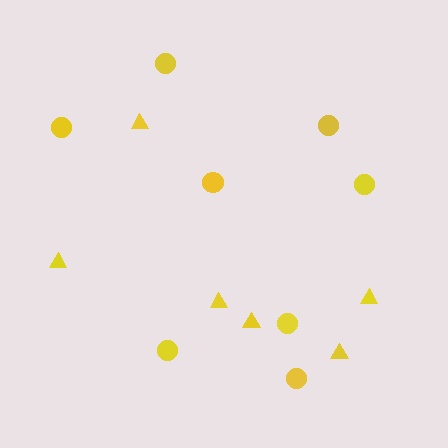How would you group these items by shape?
There are 2 groups: one group of circles (8) and one group of triangles (6).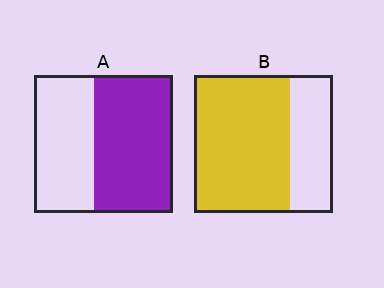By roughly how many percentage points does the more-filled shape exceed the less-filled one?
By roughly 10 percentage points (B over A).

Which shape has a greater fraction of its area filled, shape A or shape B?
Shape B.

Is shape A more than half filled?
Yes.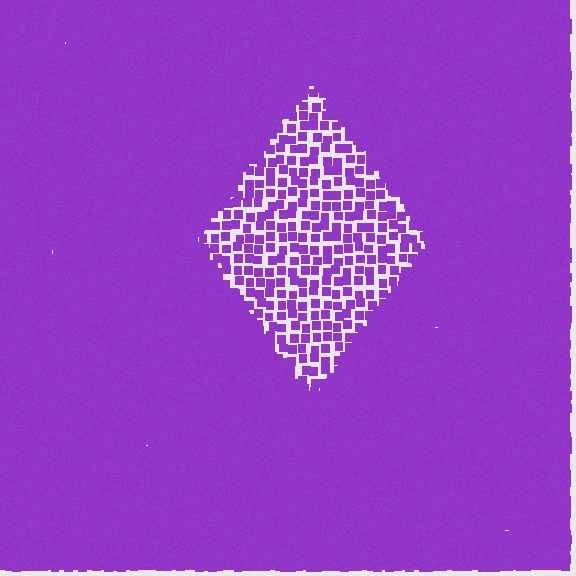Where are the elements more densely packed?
The elements are more densely packed outside the diamond boundary.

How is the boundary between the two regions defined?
The boundary is defined by a change in element density (approximately 2.9x ratio). All elements are the same color, size, and shape.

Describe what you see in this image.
The image contains small purple elements arranged at two different densities. A diamond-shaped region is visible where the elements are less densely packed than the surrounding area.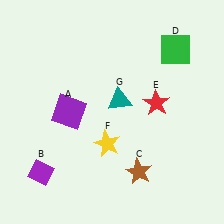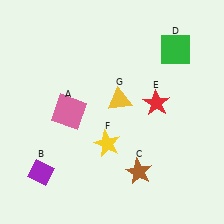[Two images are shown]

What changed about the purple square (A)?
In Image 1, A is purple. In Image 2, it changed to pink.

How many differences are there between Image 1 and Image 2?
There are 2 differences between the two images.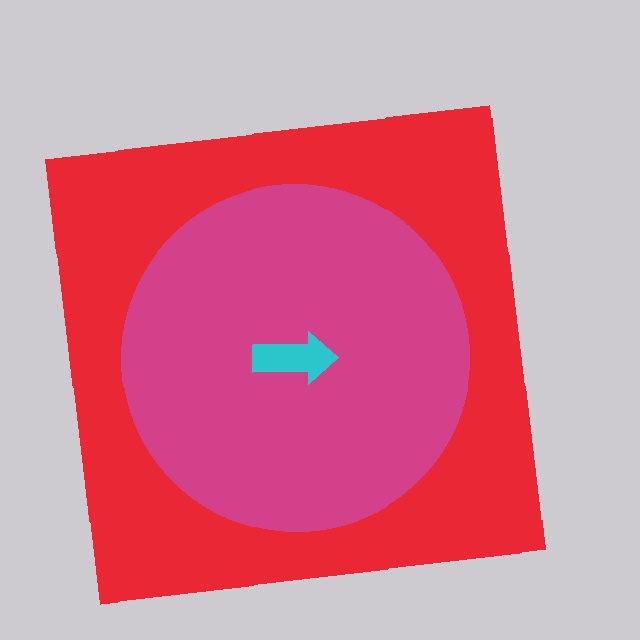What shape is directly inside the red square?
The magenta circle.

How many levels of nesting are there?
3.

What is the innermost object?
The cyan arrow.